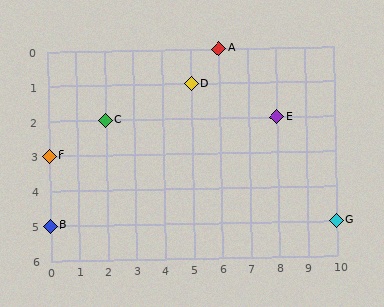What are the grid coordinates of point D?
Point D is at grid coordinates (5, 1).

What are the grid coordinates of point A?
Point A is at grid coordinates (6, 0).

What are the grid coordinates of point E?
Point E is at grid coordinates (8, 2).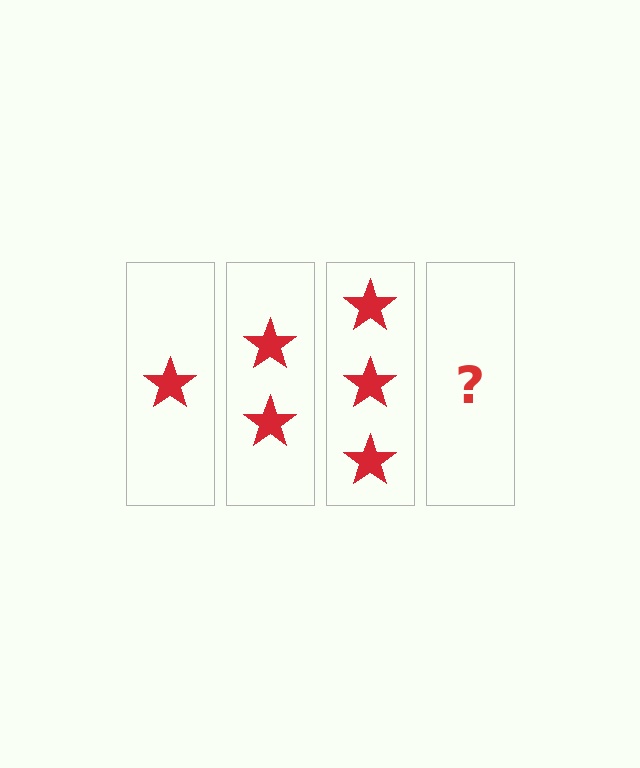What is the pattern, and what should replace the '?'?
The pattern is that each step adds one more star. The '?' should be 4 stars.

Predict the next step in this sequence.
The next step is 4 stars.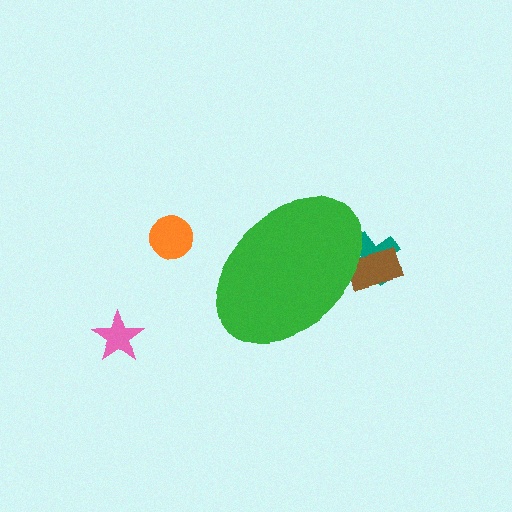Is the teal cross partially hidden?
Yes, the teal cross is partially hidden behind the green ellipse.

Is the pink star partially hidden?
No, the pink star is fully visible.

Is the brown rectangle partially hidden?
Yes, the brown rectangle is partially hidden behind the green ellipse.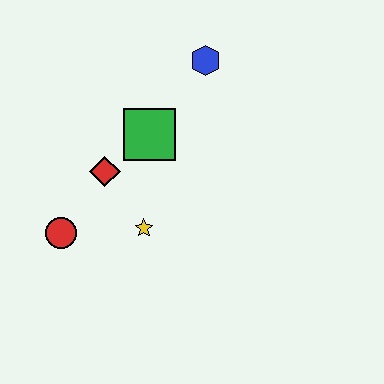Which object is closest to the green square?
The red diamond is closest to the green square.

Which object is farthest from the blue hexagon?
The red circle is farthest from the blue hexagon.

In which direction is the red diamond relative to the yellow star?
The red diamond is above the yellow star.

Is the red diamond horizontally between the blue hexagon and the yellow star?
No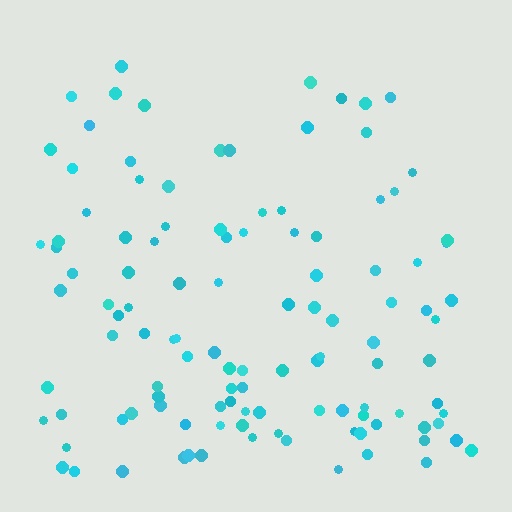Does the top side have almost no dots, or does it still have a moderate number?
Still a moderate number, just noticeably fewer than the bottom.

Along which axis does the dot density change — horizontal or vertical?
Vertical.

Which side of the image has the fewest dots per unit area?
The top.